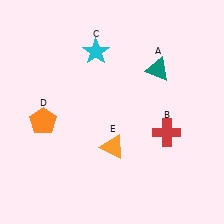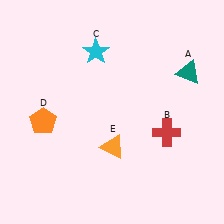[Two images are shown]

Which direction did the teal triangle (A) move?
The teal triangle (A) moved right.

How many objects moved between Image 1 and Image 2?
1 object moved between the two images.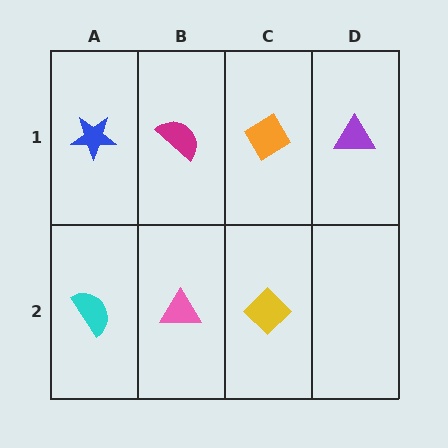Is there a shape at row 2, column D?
No, that cell is empty.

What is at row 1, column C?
An orange diamond.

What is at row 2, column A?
A cyan semicircle.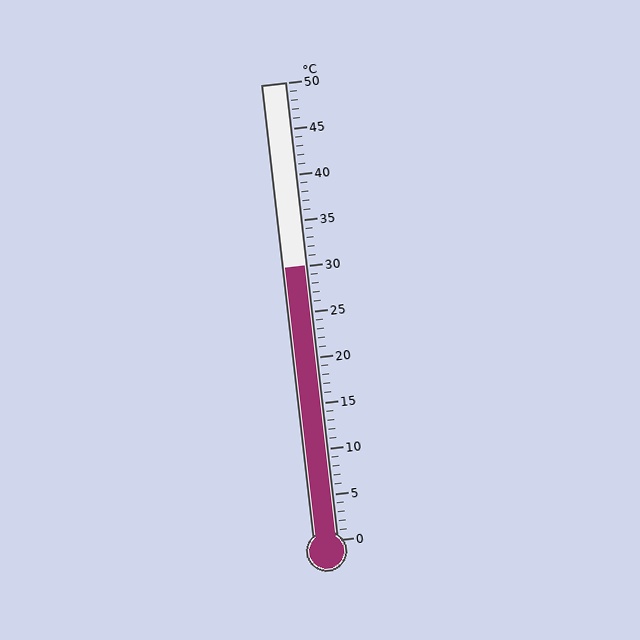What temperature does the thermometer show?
The thermometer shows approximately 30°C.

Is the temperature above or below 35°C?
The temperature is below 35°C.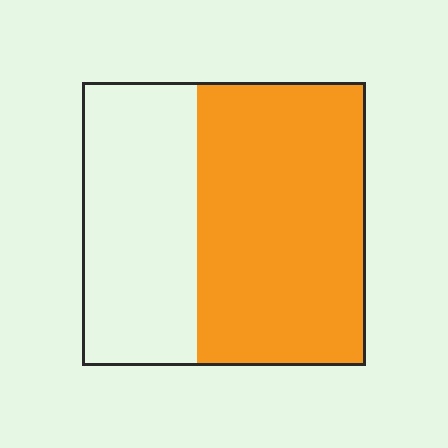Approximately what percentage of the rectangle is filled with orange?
Approximately 60%.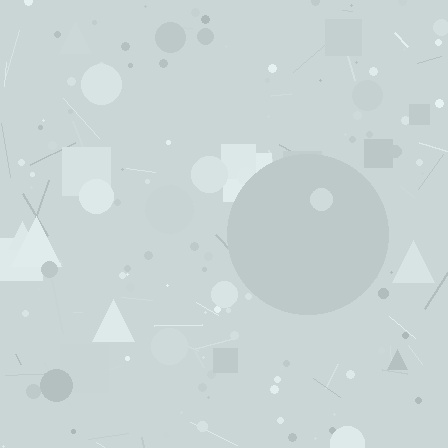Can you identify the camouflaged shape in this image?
The camouflaged shape is a circle.